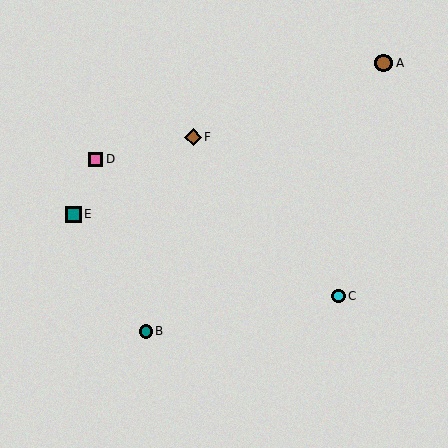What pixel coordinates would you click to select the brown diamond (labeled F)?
Click at (193, 137) to select the brown diamond F.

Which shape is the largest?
The brown circle (labeled A) is the largest.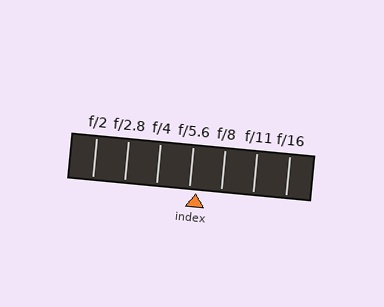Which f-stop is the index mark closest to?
The index mark is closest to f/5.6.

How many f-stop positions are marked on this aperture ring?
There are 7 f-stop positions marked.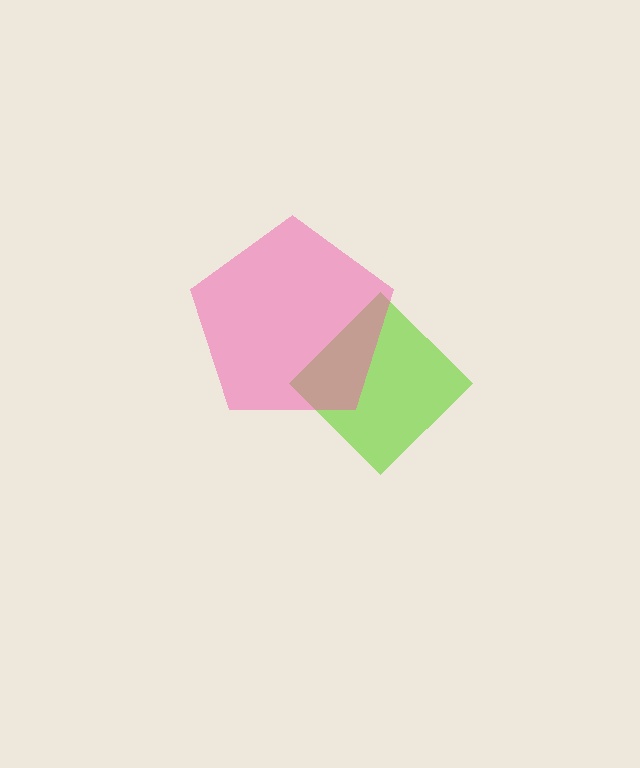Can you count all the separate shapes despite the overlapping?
Yes, there are 2 separate shapes.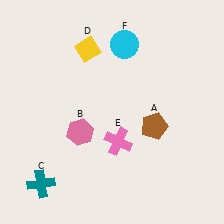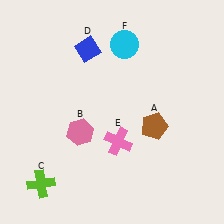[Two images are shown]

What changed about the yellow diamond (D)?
In Image 1, D is yellow. In Image 2, it changed to blue.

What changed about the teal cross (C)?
In Image 1, C is teal. In Image 2, it changed to lime.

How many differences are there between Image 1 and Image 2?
There are 2 differences between the two images.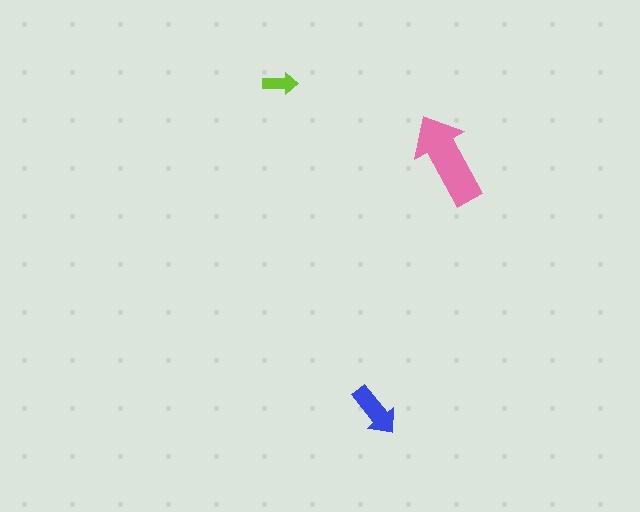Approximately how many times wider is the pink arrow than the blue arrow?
About 1.5 times wider.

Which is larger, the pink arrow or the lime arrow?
The pink one.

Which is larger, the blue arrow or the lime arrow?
The blue one.